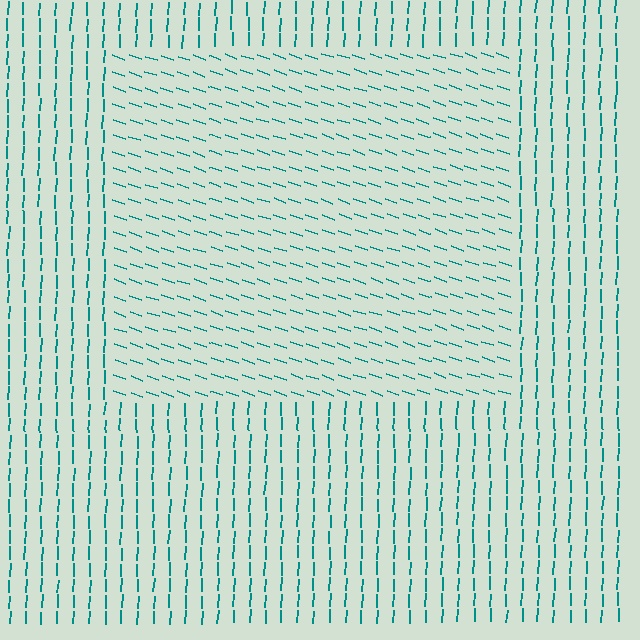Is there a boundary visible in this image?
Yes, there is a texture boundary formed by a change in line orientation.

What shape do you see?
I see a rectangle.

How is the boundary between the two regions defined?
The boundary is defined purely by a change in line orientation (approximately 73 degrees difference). All lines are the same color and thickness.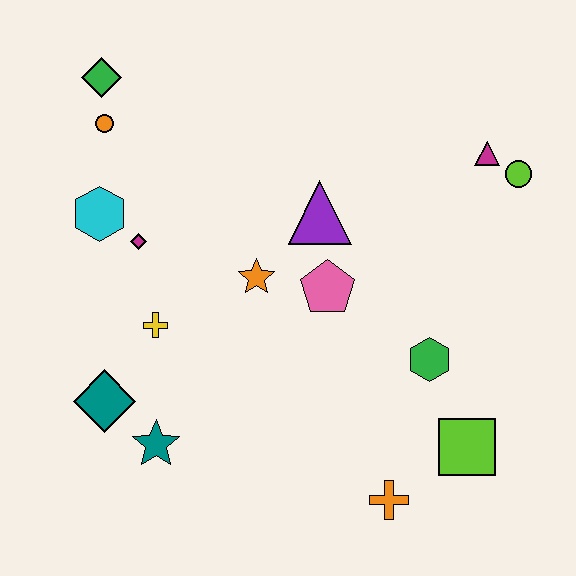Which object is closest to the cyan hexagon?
The magenta diamond is closest to the cyan hexagon.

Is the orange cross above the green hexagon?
No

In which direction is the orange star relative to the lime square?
The orange star is to the left of the lime square.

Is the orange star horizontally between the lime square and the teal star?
Yes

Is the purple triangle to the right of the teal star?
Yes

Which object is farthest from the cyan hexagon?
The lime square is farthest from the cyan hexagon.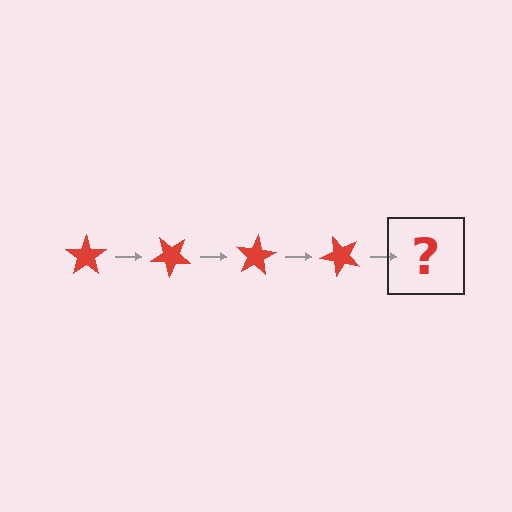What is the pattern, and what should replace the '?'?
The pattern is that the star rotates 40 degrees each step. The '?' should be a red star rotated 160 degrees.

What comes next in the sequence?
The next element should be a red star rotated 160 degrees.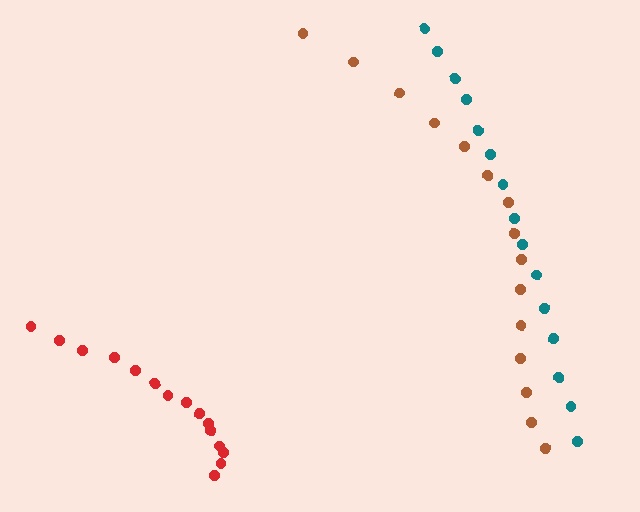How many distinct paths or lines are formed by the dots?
There are 3 distinct paths.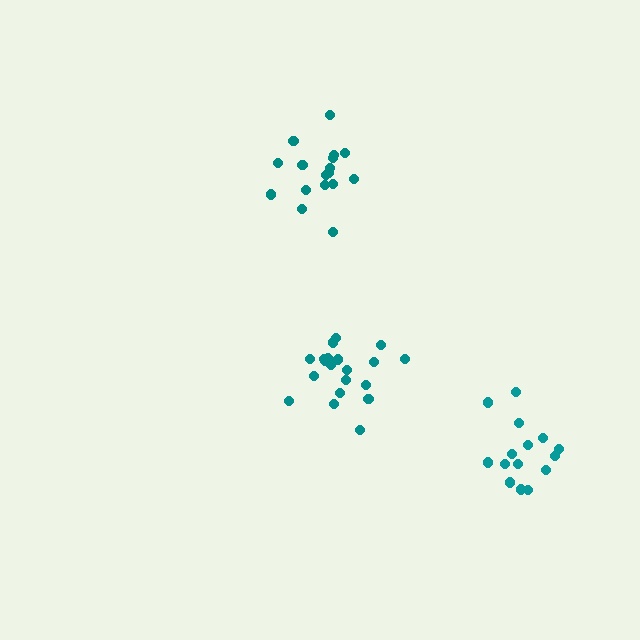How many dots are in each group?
Group 1: 20 dots, Group 2: 17 dots, Group 3: 15 dots (52 total).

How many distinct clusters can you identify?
There are 3 distinct clusters.